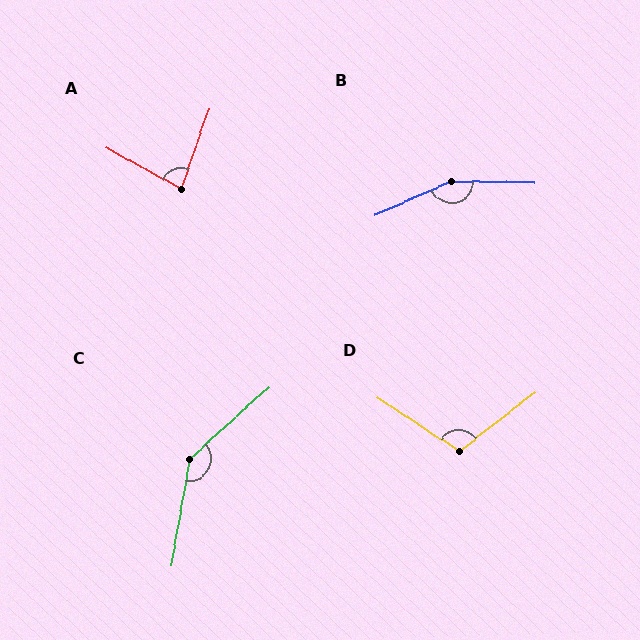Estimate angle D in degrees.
Approximately 109 degrees.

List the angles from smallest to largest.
A (81°), D (109°), C (142°), B (155°).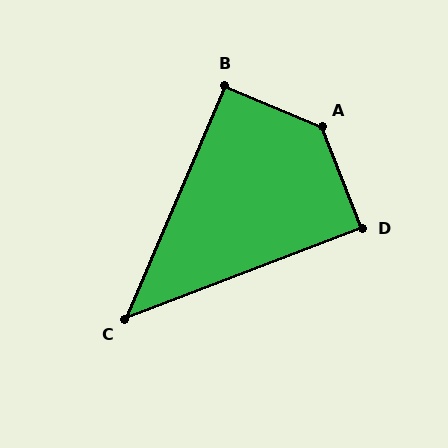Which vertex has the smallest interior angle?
C, at approximately 46 degrees.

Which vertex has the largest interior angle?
A, at approximately 134 degrees.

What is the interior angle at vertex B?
Approximately 91 degrees (approximately right).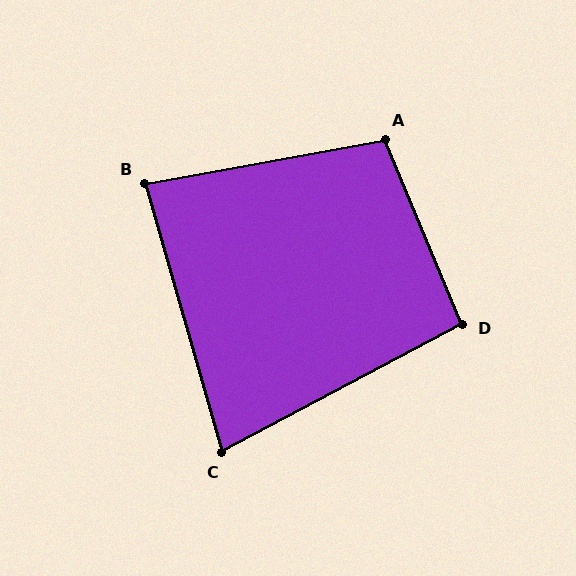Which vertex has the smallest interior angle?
C, at approximately 78 degrees.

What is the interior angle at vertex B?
Approximately 84 degrees (acute).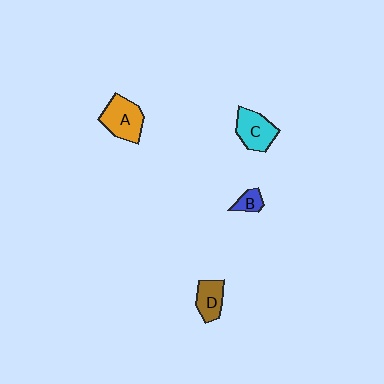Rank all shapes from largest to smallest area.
From largest to smallest: A (orange), C (cyan), D (brown), B (blue).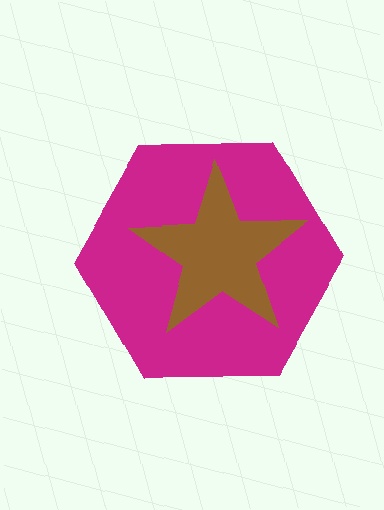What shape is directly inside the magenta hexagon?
The brown star.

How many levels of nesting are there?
2.